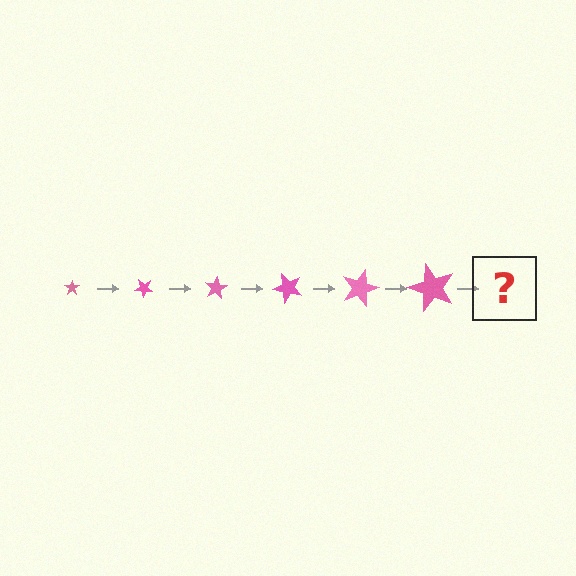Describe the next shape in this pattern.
It should be a star, larger than the previous one and rotated 240 degrees from the start.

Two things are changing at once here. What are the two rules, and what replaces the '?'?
The two rules are that the star grows larger each step and it rotates 40 degrees each step. The '?' should be a star, larger than the previous one and rotated 240 degrees from the start.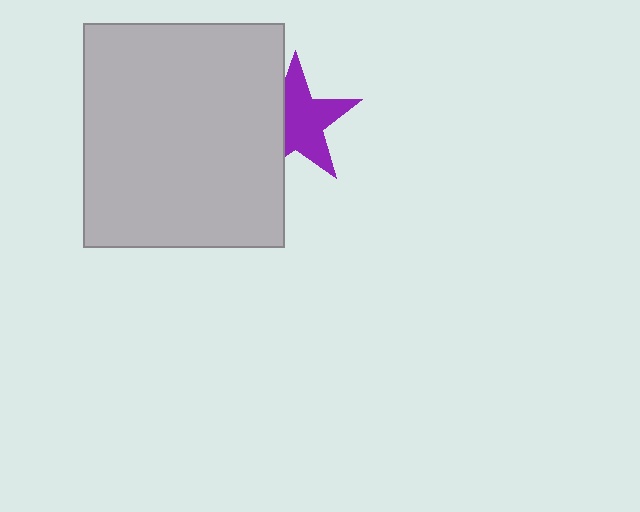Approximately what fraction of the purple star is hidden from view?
Roughly 35% of the purple star is hidden behind the light gray rectangle.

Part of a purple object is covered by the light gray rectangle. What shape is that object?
It is a star.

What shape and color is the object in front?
The object in front is a light gray rectangle.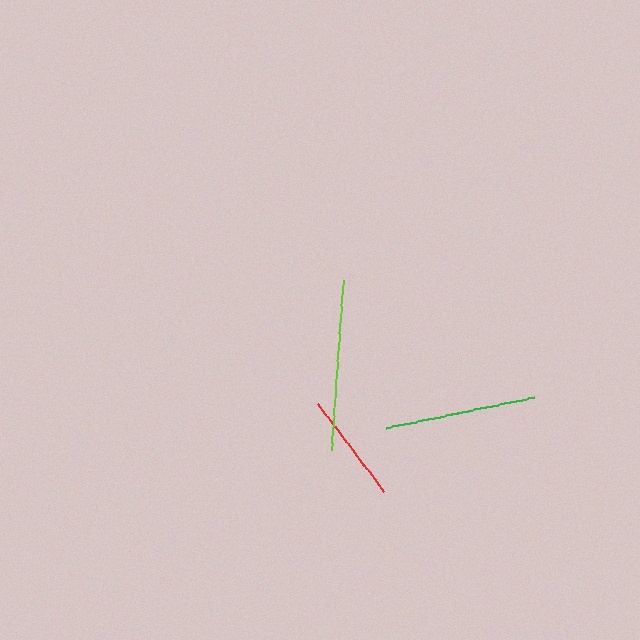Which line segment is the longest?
The lime line is the longest at approximately 170 pixels.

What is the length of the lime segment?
The lime segment is approximately 170 pixels long.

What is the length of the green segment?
The green segment is approximately 151 pixels long.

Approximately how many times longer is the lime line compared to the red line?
The lime line is approximately 1.5 times the length of the red line.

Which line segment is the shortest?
The red line is the shortest at approximately 110 pixels.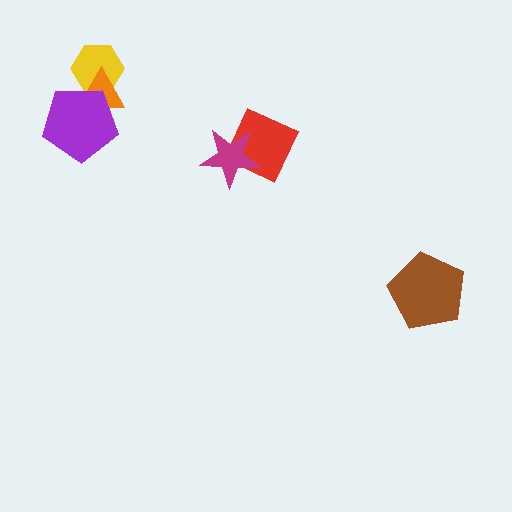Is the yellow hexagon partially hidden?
Yes, it is partially covered by another shape.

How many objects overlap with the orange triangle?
2 objects overlap with the orange triangle.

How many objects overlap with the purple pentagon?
2 objects overlap with the purple pentagon.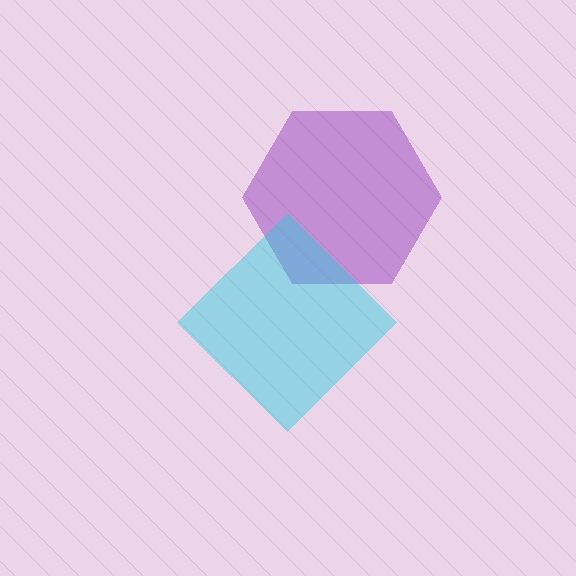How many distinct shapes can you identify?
There are 2 distinct shapes: a purple hexagon, a cyan diamond.